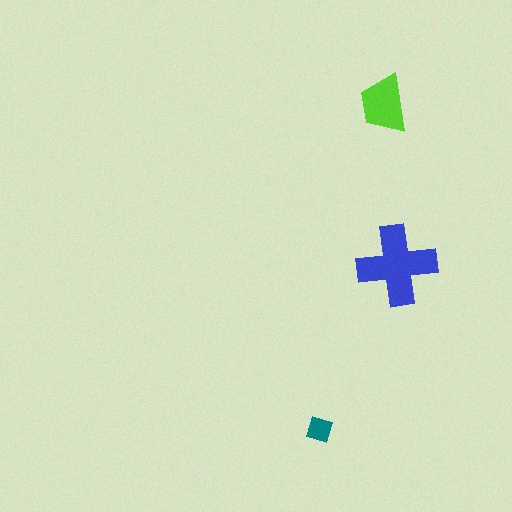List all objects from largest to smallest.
The blue cross, the lime trapezoid, the teal diamond.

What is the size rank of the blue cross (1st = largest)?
1st.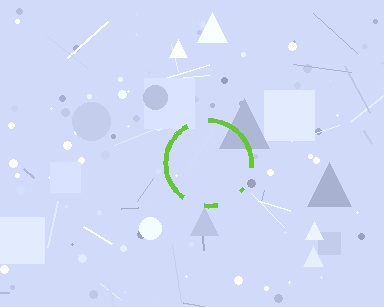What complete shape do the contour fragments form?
The contour fragments form a circle.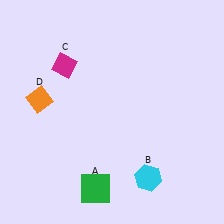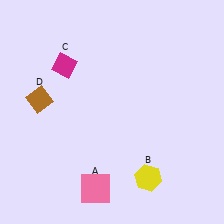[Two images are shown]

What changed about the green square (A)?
In Image 1, A is green. In Image 2, it changed to pink.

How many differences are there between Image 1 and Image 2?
There are 3 differences between the two images.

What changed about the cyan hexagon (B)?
In Image 1, B is cyan. In Image 2, it changed to yellow.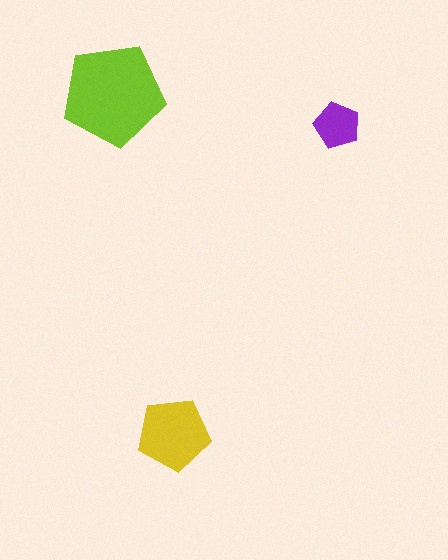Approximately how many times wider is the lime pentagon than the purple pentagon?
About 2 times wider.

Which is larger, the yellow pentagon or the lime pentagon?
The lime one.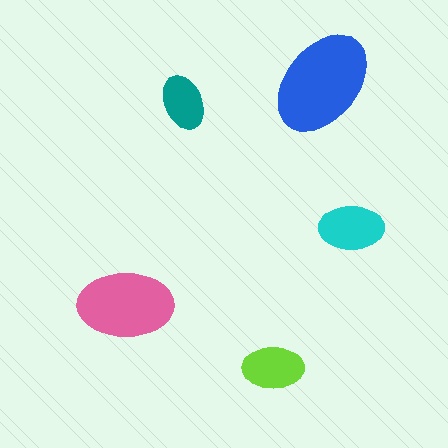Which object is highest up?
The blue ellipse is topmost.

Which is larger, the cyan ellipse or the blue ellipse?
The blue one.